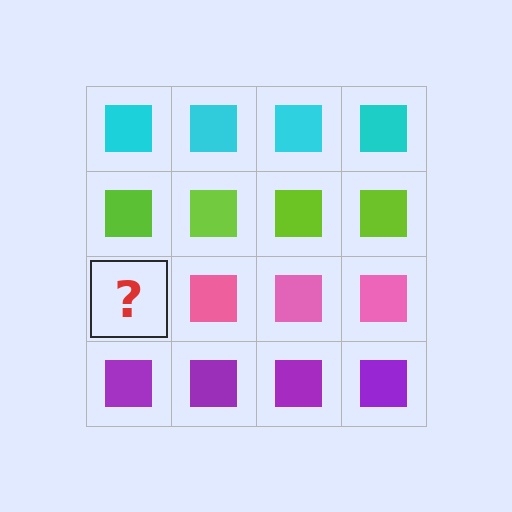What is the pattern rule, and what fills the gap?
The rule is that each row has a consistent color. The gap should be filled with a pink square.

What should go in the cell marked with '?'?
The missing cell should contain a pink square.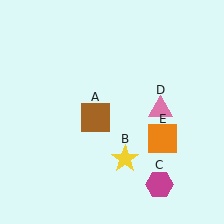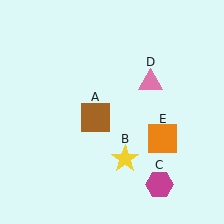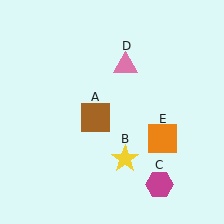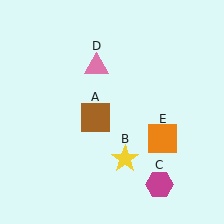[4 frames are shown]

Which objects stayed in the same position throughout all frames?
Brown square (object A) and yellow star (object B) and magenta hexagon (object C) and orange square (object E) remained stationary.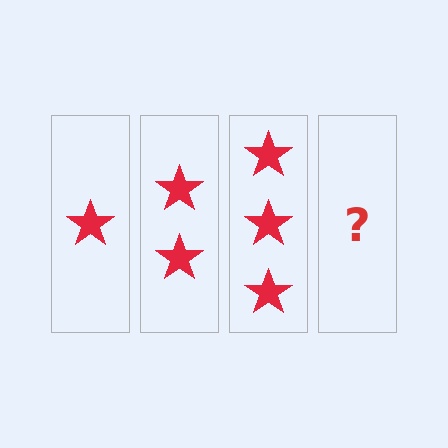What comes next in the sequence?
The next element should be 4 stars.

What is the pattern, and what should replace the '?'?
The pattern is that each step adds one more star. The '?' should be 4 stars.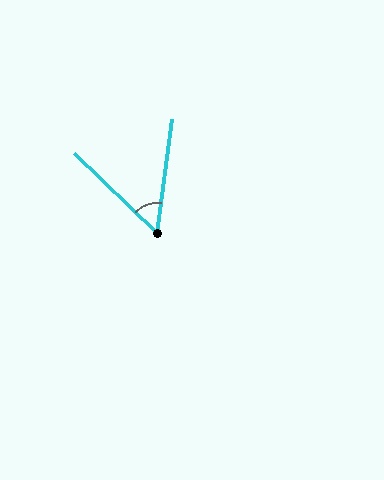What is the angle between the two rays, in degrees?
Approximately 54 degrees.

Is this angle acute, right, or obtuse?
It is acute.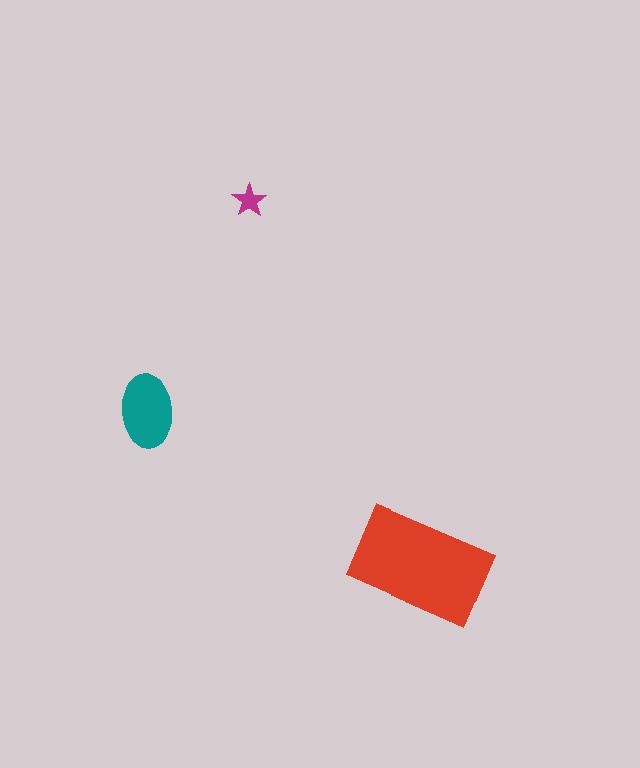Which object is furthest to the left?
The teal ellipse is leftmost.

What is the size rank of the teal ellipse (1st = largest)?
2nd.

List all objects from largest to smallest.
The red rectangle, the teal ellipse, the magenta star.